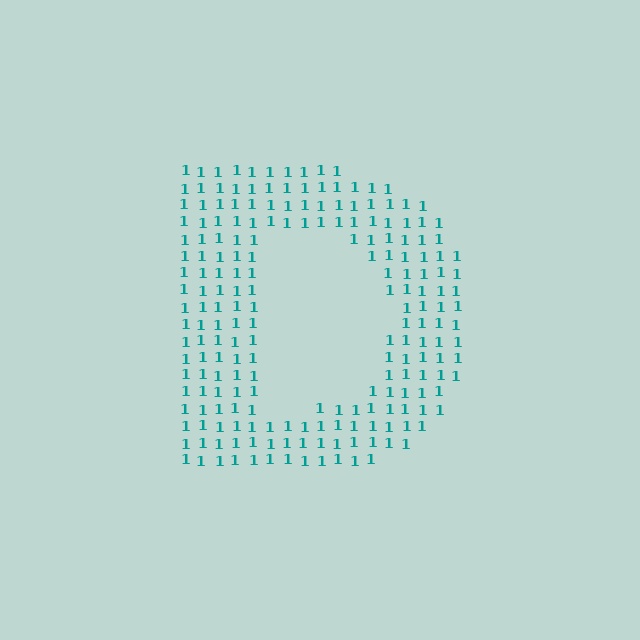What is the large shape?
The large shape is the letter D.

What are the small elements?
The small elements are digit 1's.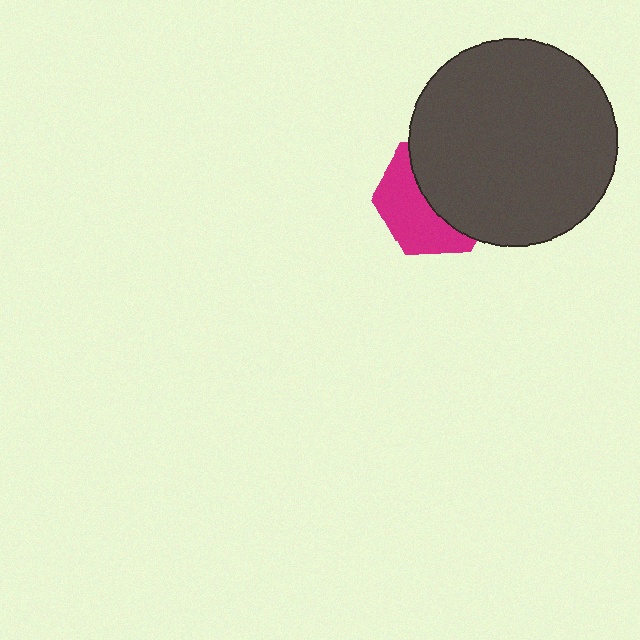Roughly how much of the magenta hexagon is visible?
About half of it is visible (roughly 46%).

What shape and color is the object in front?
The object in front is a dark gray circle.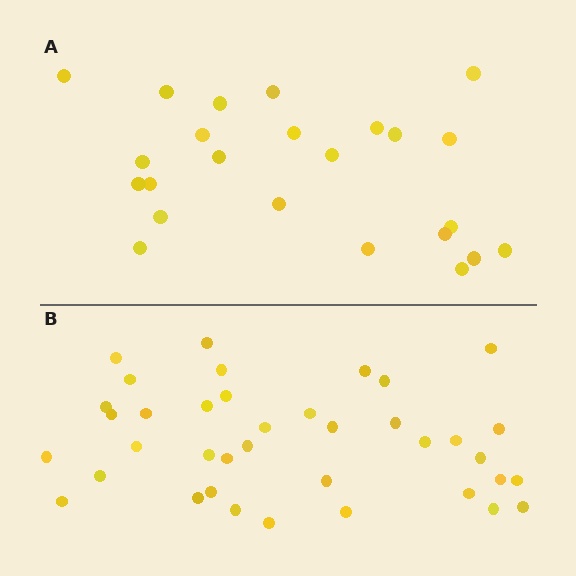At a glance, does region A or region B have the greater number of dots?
Region B (the bottom region) has more dots.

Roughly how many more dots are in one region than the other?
Region B has approximately 15 more dots than region A.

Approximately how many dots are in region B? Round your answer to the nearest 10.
About 40 dots. (The exact count is 38, which rounds to 40.)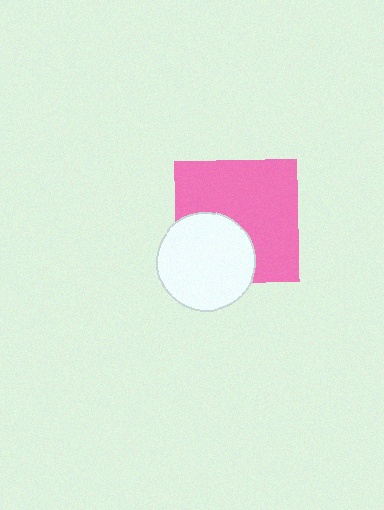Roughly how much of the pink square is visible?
Most of it is visible (roughly 66%).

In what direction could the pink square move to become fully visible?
The pink square could move toward the upper-right. That would shift it out from behind the white circle entirely.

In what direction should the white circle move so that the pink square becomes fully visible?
The white circle should move toward the lower-left. That is the shortest direction to clear the overlap and leave the pink square fully visible.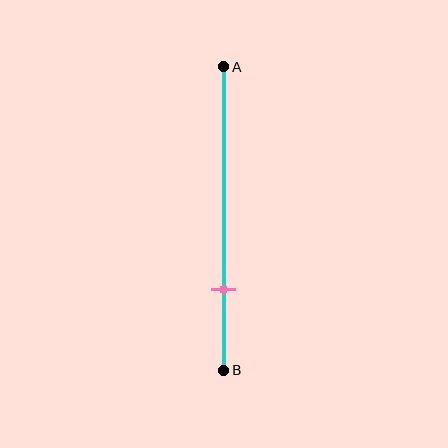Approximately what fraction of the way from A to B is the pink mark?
The pink mark is approximately 75% of the way from A to B.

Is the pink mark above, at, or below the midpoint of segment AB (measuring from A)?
The pink mark is below the midpoint of segment AB.